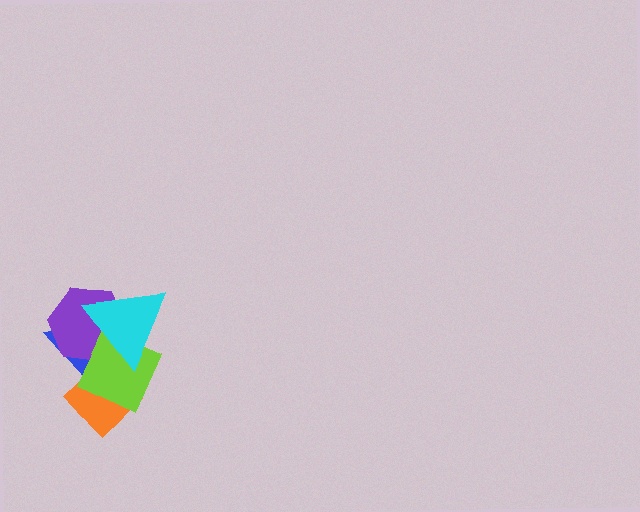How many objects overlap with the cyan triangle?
4 objects overlap with the cyan triangle.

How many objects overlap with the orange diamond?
3 objects overlap with the orange diamond.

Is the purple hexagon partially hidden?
Yes, it is partially covered by another shape.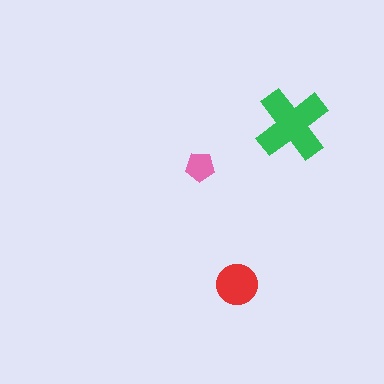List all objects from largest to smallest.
The green cross, the red circle, the pink pentagon.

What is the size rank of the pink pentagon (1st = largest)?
3rd.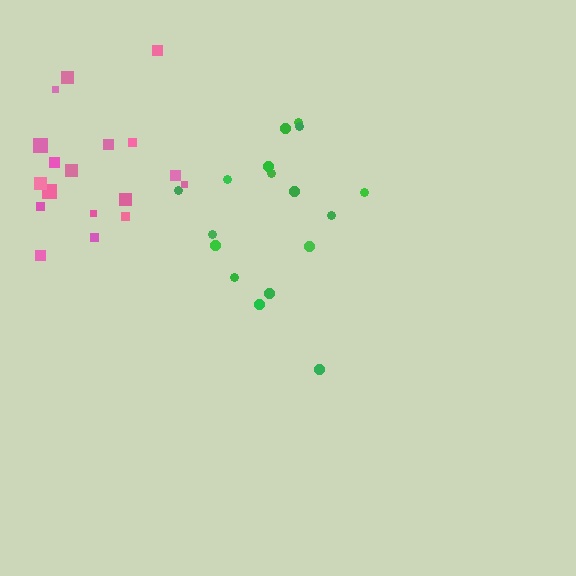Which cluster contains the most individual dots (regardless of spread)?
Pink (18).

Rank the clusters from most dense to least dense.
pink, green.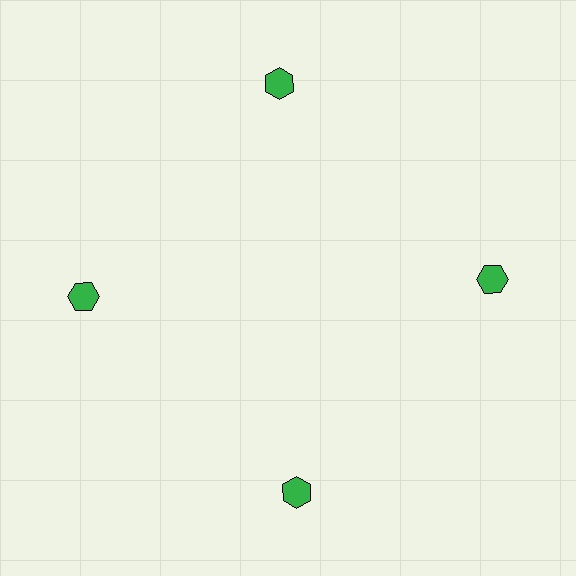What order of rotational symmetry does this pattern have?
This pattern has 4-fold rotational symmetry.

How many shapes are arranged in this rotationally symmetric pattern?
There are 4 shapes, arranged in 4 groups of 1.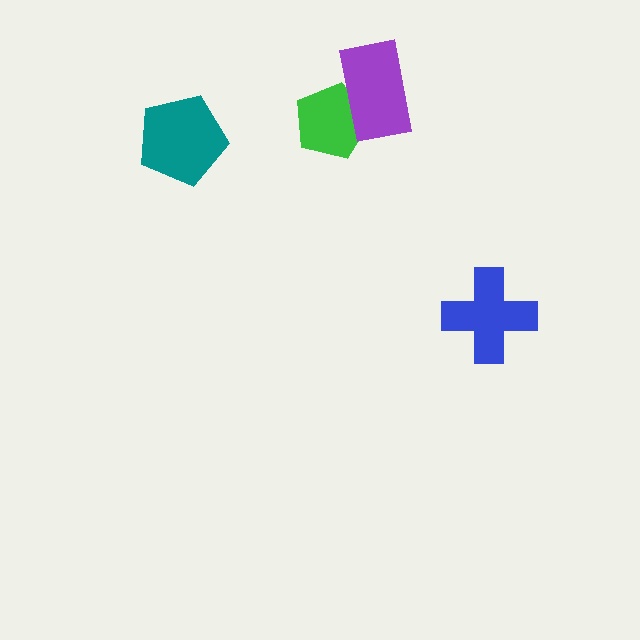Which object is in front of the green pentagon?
The purple rectangle is in front of the green pentagon.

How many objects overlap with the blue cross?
0 objects overlap with the blue cross.